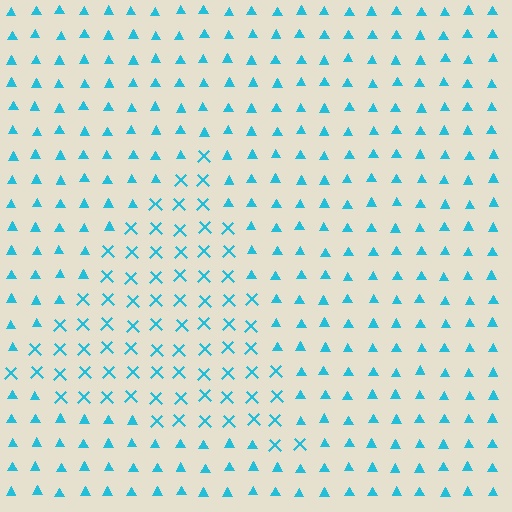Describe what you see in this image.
The image is filled with small cyan elements arranged in a uniform grid. A triangle-shaped region contains X marks, while the surrounding area contains triangles. The boundary is defined purely by the change in element shape.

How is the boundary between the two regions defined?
The boundary is defined by a change in element shape: X marks inside vs. triangles outside. All elements share the same color and spacing.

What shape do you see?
I see a triangle.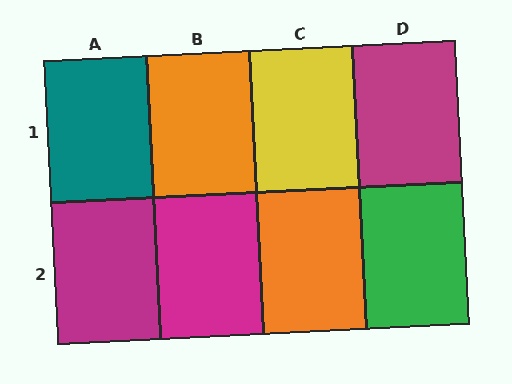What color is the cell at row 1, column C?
Yellow.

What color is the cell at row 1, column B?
Orange.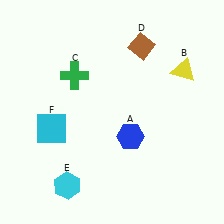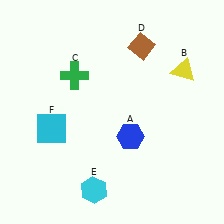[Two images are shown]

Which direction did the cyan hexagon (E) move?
The cyan hexagon (E) moved right.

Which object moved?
The cyan hexagon (E) moved right.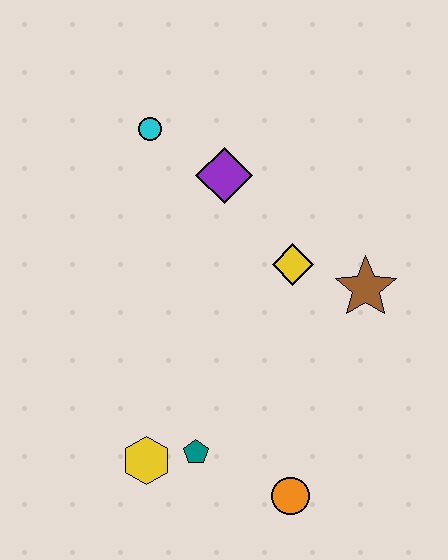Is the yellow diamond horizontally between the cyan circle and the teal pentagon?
No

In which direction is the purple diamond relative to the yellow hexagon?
The purple diamond is above the yellow hexagon.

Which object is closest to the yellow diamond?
The brown star is closest to the yellow diamond.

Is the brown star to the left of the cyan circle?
No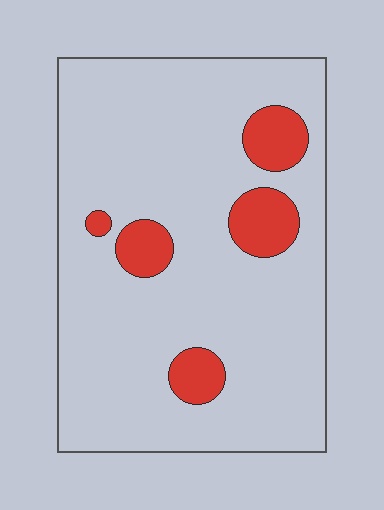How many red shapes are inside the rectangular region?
5.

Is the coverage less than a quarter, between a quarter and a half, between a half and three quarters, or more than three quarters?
Less than a quarter.